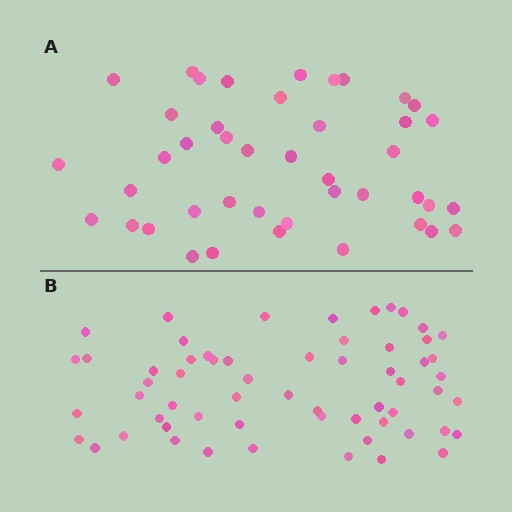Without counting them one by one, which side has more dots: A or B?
Region B (the bottom region) has more dots.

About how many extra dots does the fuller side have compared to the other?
Region B has approximately 15 more dots than region A.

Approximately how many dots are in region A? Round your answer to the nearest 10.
About 40 dots. (The exact count is 43, which rounds to 40.)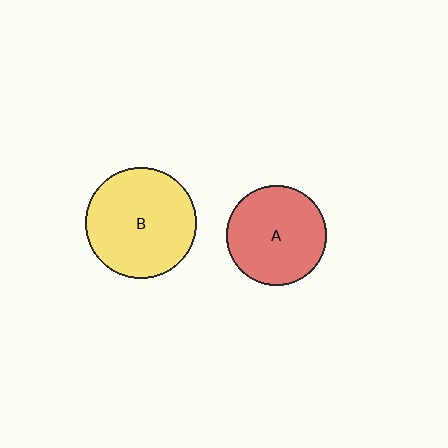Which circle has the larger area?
Circle B (yellow).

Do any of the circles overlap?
No, none of the circles overlap.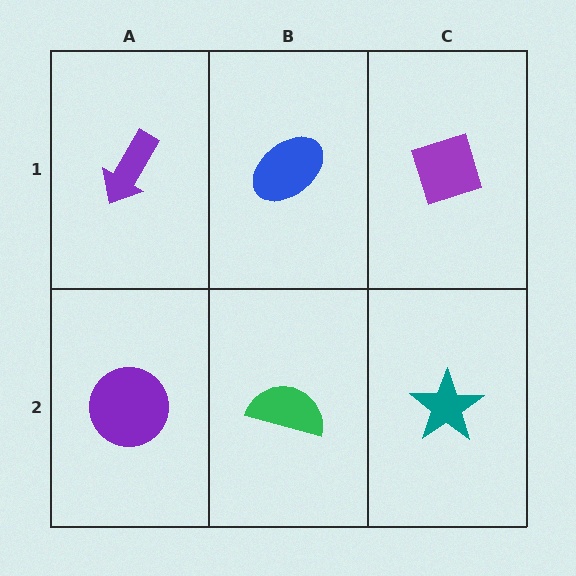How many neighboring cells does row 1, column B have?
3.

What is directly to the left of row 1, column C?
A blue ellipse.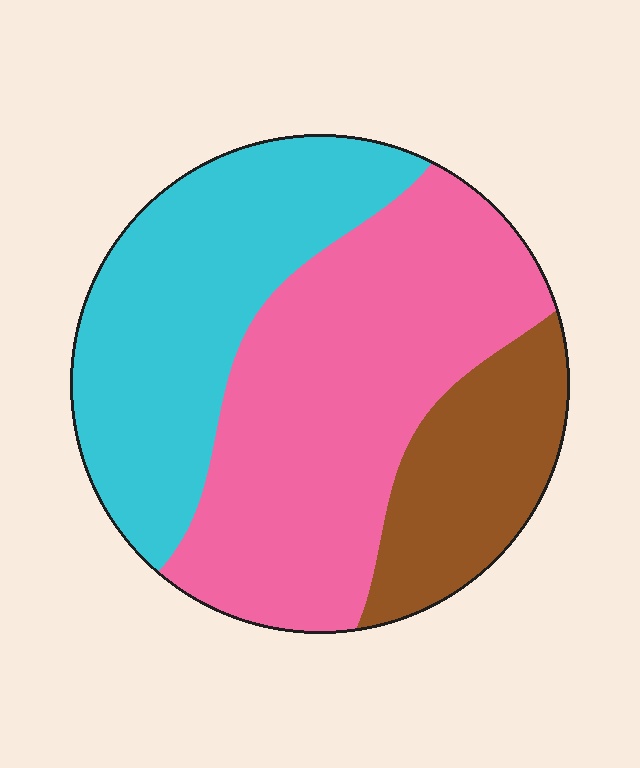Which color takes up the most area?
Pink, at roughly 45%.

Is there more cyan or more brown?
Cyan.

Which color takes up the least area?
Brown, at roughly 20%.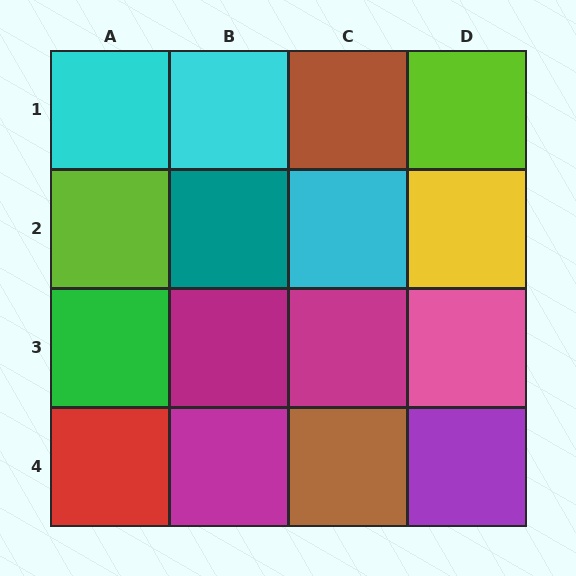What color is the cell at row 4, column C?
Brown.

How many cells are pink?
1 cell is pink.